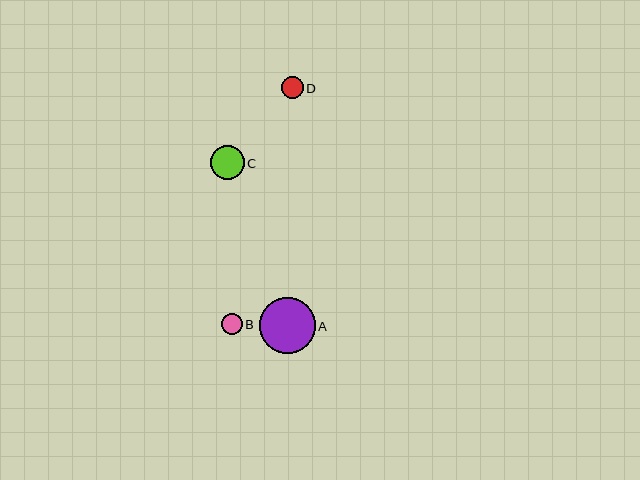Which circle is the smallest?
Circle B is the smallest with a size of approximately 21 pixels.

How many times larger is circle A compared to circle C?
Circle A is approximately 1.6 times the size of circle C.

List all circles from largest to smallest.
From largest to smallest: A, C, D, B.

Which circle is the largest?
Circle A is the largest with a size of approximately 56 pixels.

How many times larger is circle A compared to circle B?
Circle A is approximately 2.7 times the size of circle B.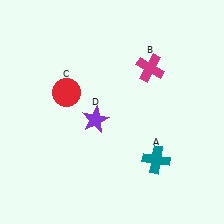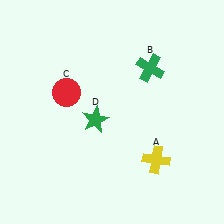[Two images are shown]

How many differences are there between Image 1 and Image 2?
There are 3 differences between the two images.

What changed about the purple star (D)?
In Image 1, D is purple. In Image 2, it changed to green.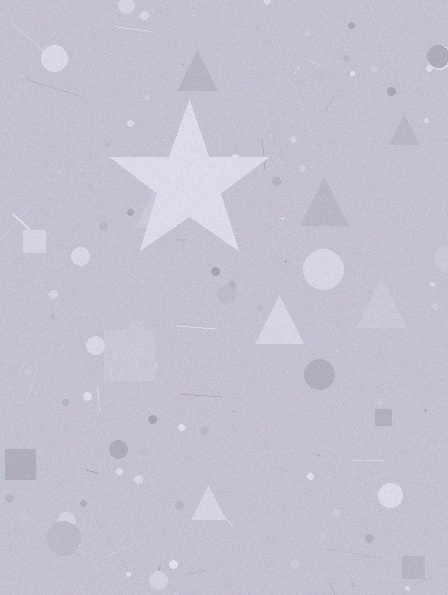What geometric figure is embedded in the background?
A star is embedded in the background.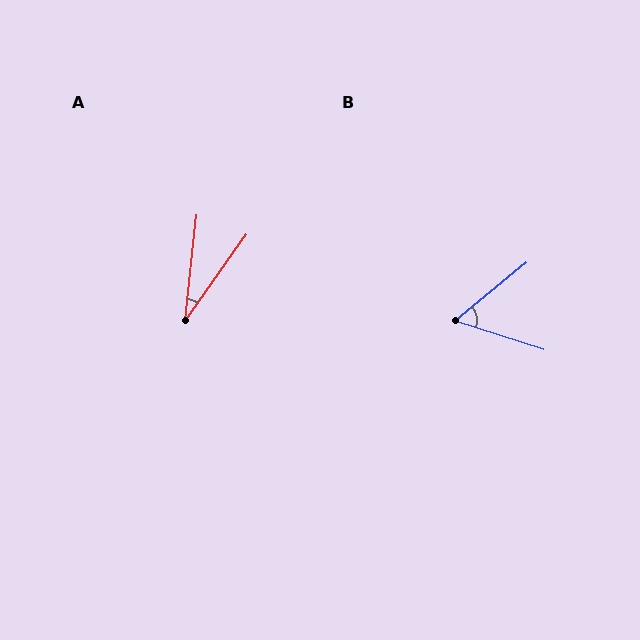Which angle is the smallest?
A, at approximately 29 degrees.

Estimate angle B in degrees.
Approximately 57 degrees.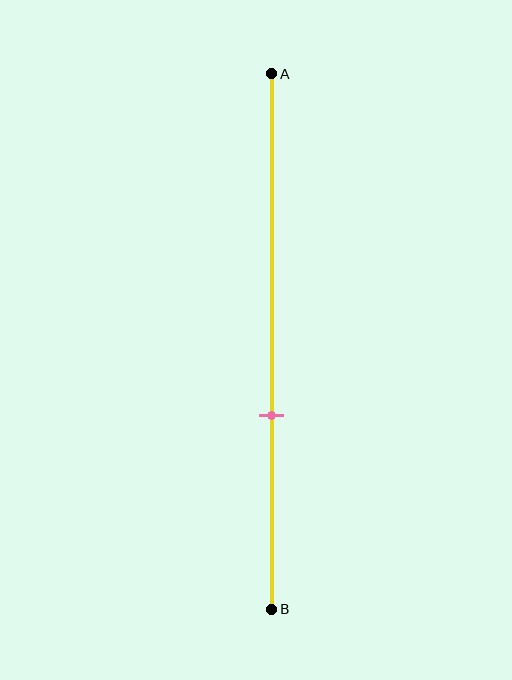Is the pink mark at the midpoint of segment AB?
No, the mark is at about 65% from A, not at the 50% midpoint.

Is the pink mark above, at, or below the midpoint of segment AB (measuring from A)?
The pink mark is below the midpoint of segment AB.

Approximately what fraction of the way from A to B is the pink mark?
The pink mark is approximately 65% of the way from A to B.